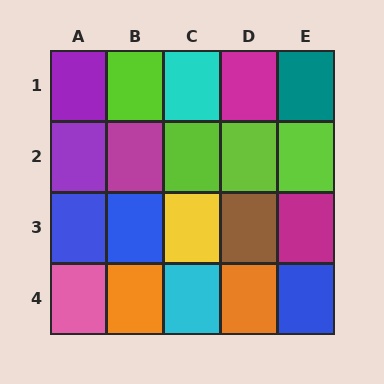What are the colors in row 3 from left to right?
Blue, blue, yellow, brown, magenta.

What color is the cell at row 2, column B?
Magenta.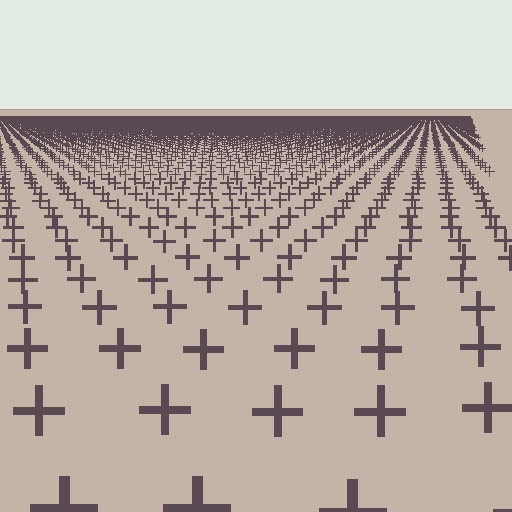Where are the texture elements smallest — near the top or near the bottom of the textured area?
Near the top.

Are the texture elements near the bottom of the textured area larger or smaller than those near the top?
Larger. Near the bottom, elements are closer to the viewer and appear at a bigger on-screen size.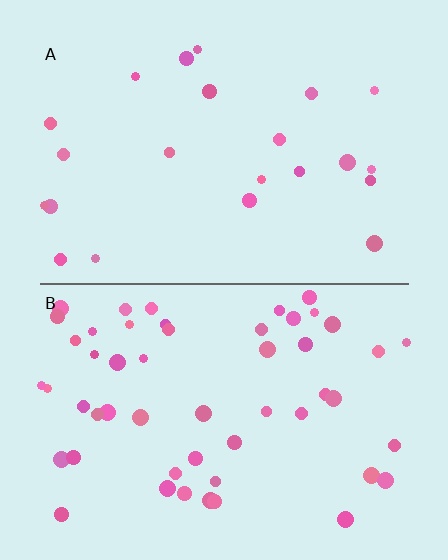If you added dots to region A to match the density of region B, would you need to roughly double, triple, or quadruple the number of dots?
Approximately double.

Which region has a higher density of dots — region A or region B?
B (the bottom).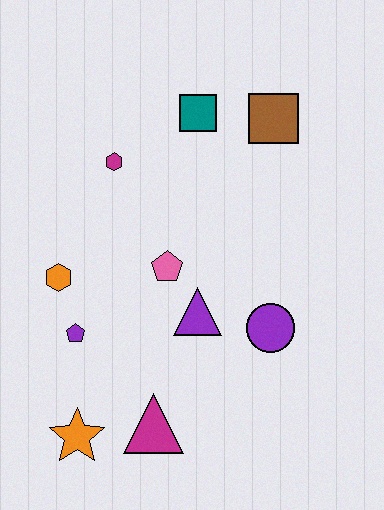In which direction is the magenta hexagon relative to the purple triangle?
The magenta hexagon is above the purple triangle.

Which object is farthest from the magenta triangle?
The brown square is farthest from the magenta triangle.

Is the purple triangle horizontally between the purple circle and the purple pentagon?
Yes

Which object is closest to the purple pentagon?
The orange hexagon is closest to the purple pentagon.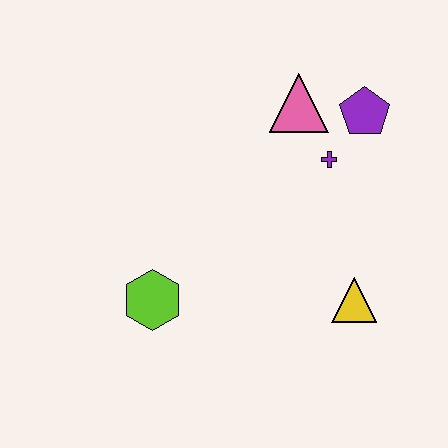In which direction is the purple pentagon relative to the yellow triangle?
The purple pentagon is above the yellow triangle.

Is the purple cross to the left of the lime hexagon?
No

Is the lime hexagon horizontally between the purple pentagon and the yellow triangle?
No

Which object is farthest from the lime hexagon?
The purple pentagon is farthest from the lime hexagon.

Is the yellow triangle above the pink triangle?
No